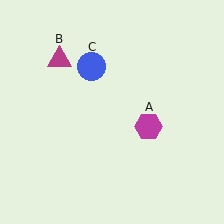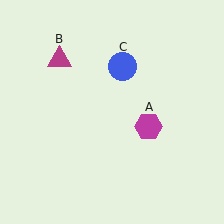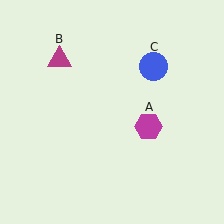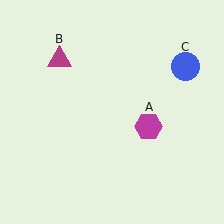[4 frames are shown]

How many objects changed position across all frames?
1 object changed position: blue circle (object C).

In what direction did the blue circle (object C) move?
The blue circle (object C) moved right.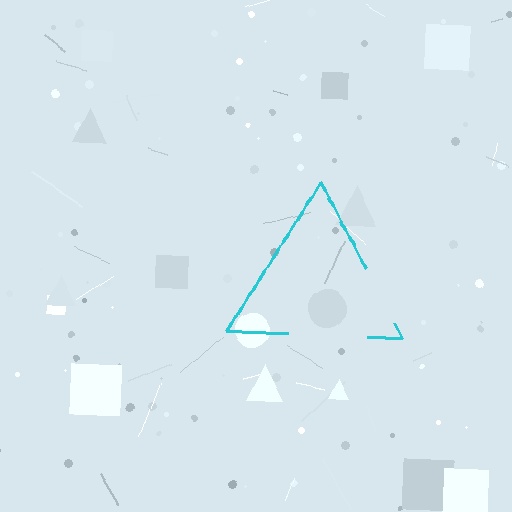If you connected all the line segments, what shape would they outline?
They would outline a triangle.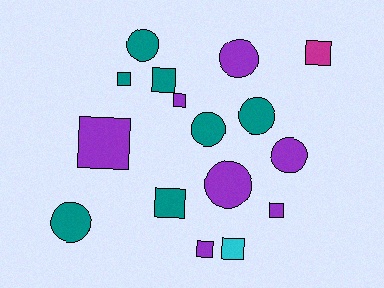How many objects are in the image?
There are 16 objects.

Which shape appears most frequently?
Square, with 9 objects.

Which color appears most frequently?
Purple, with 7 objects.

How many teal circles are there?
There are 4 teal circles.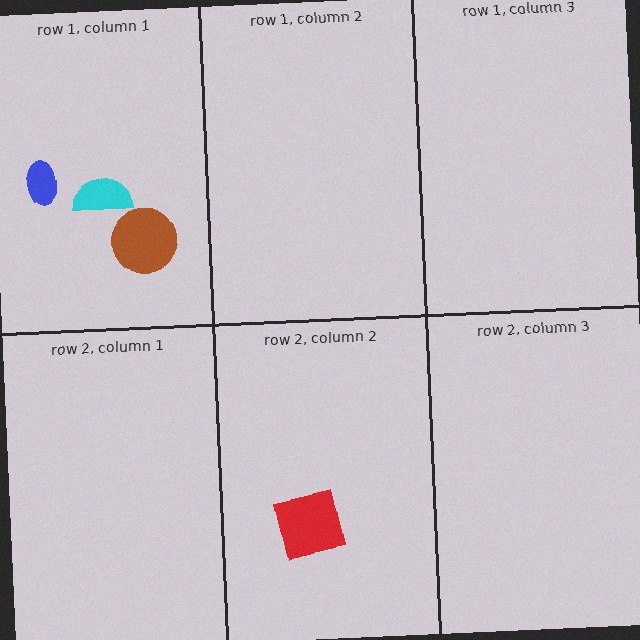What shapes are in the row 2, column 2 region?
The red square.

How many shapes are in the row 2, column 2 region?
1.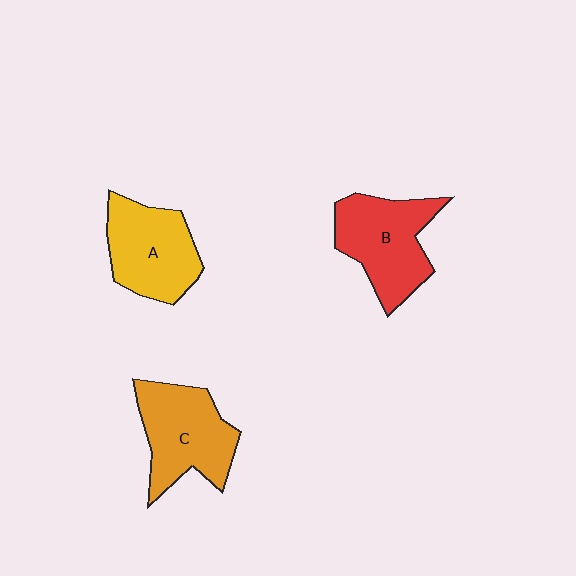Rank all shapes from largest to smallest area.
From largest to smallest: C (orange), B (red), A (yellow).